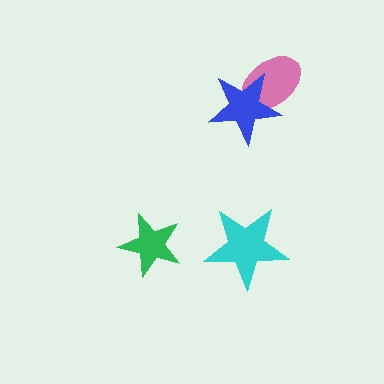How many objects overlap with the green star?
0 objects overlap with the green star.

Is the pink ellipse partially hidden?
Yes, it is partially covered by another shape.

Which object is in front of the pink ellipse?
The blue star is in front of the pink ellipse.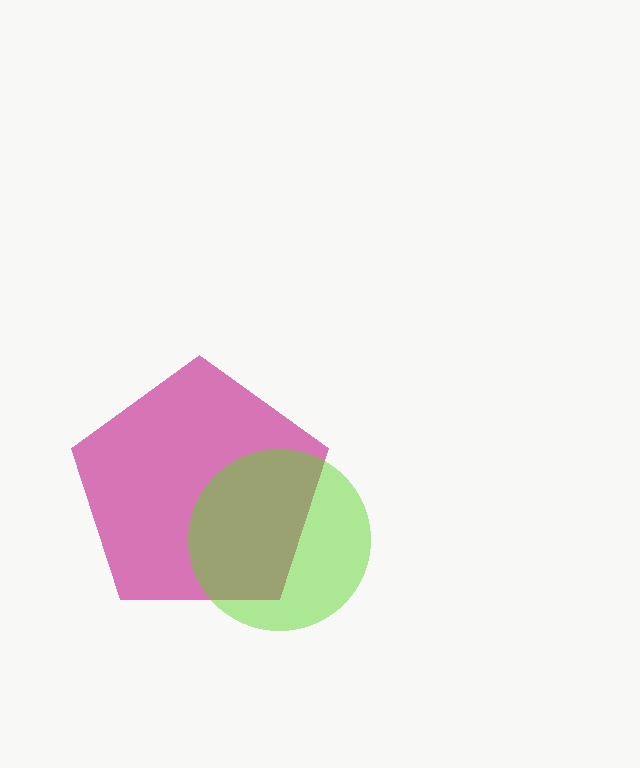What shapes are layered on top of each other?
The layered shapes are: a magenta pentagon, a lime circle.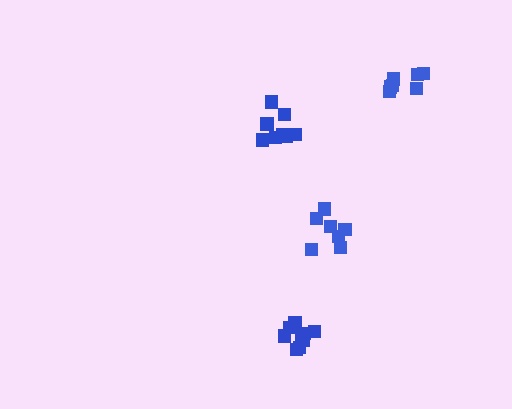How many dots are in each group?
Group 1: 8 dots, Group 2: 9 dots, Group 3: 7 dots, Group 4: 7 dots (31 total).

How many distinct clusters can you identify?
There are 4 distinct clusters.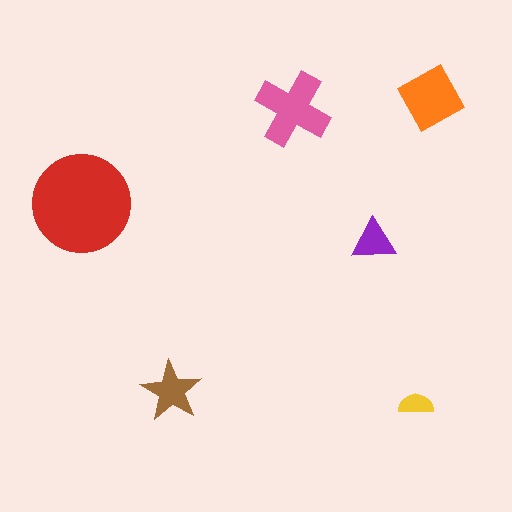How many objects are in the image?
There are 6 objects in the image.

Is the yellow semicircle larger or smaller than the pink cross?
Smaller.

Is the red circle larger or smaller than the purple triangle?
Larger.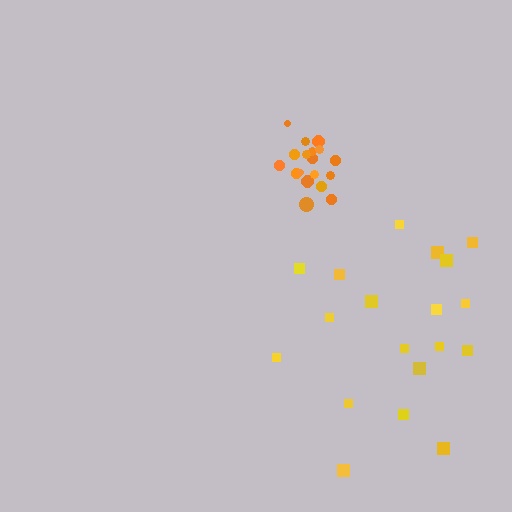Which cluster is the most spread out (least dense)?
Yellow.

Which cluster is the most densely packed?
Orange.